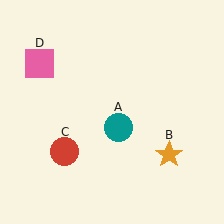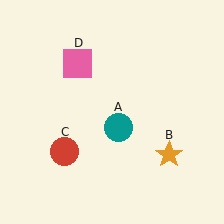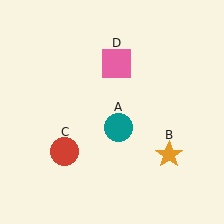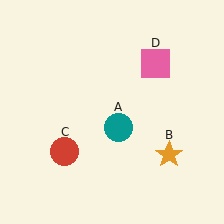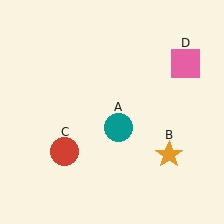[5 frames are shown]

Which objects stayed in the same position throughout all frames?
Teal circle (object A) and orange star (object B) and red circle (object C) remained stationary.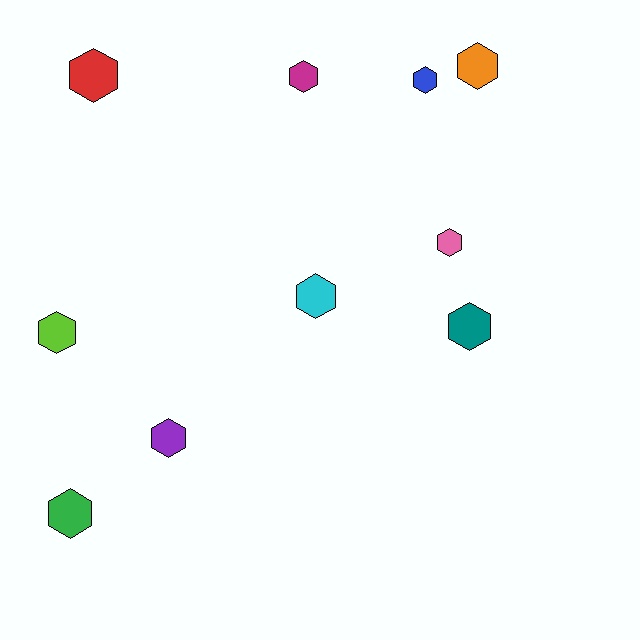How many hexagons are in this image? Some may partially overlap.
There are 10 hexagons.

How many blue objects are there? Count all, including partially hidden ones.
There is 1 blue object.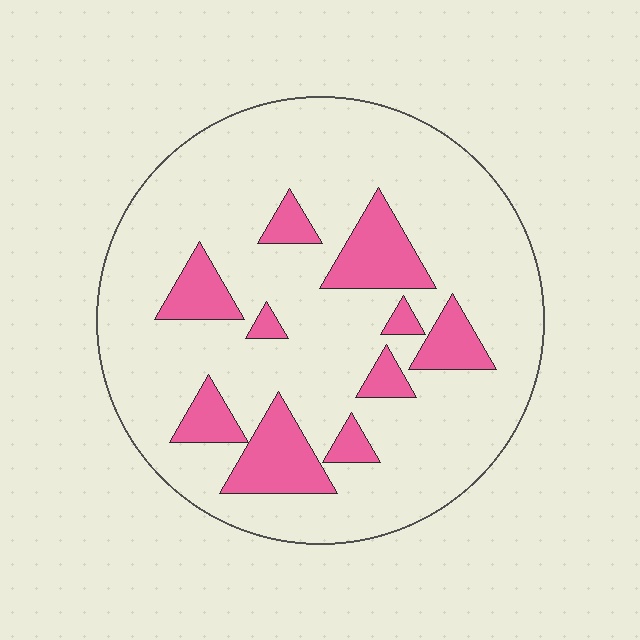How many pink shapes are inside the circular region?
10.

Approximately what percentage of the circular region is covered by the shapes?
Approximately 20%.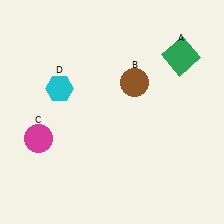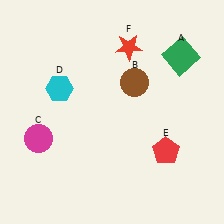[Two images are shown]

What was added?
A red pentagon (E), a red star (F) were added in Image 2.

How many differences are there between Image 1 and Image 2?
There are 2 differences between the two images.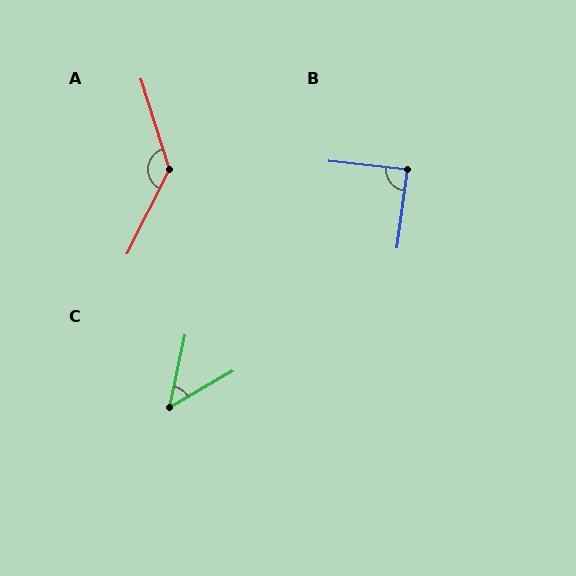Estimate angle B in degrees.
Approximately 89 degrees.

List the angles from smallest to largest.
C (48°), B (89°), A (136°).